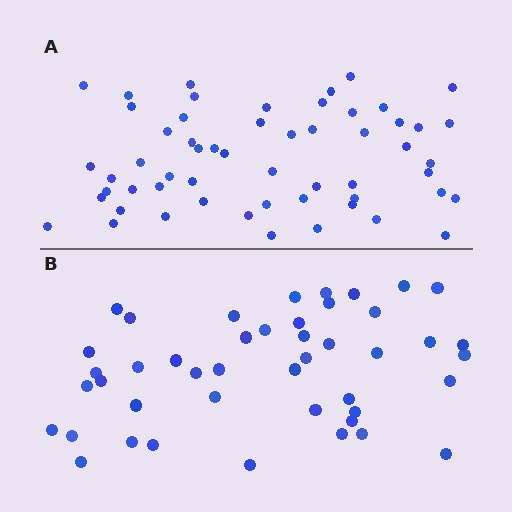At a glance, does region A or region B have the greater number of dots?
Region A (the top region) has more dots.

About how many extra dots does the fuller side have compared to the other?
Region A has roughly 12 or so more dots than region B.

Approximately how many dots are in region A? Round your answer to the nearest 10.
About 60 dots. (The exact count is 56, which rounds to 60.)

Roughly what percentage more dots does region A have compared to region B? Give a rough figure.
About 25% more.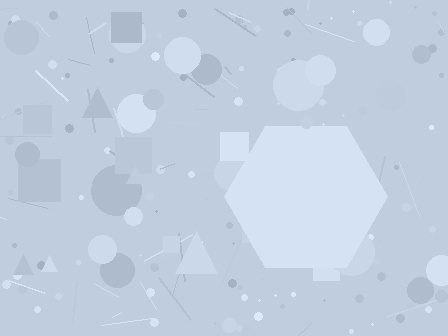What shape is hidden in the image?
A hexagon is hidden in the image.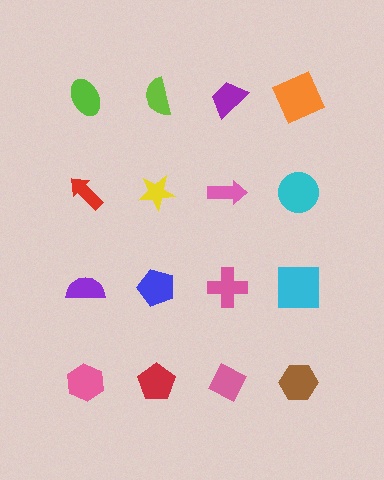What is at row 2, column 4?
A cyan circle.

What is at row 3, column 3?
A pink cross.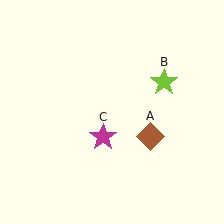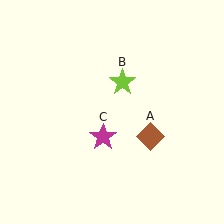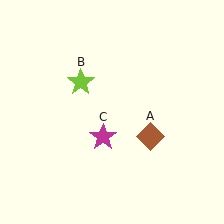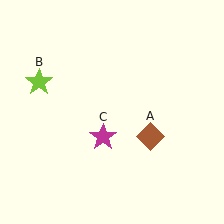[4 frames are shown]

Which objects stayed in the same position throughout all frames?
Brown diamond (object A) and magenta star (object C) remained stationary.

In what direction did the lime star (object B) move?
The lime star (object B) moved left.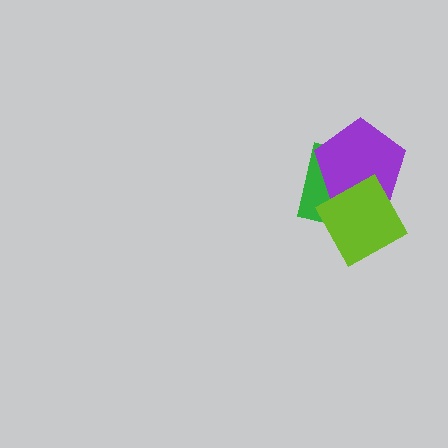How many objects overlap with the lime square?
2 objects overlap with the lime square.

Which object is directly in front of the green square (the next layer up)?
The purple pentagon is directly in front of the green square.